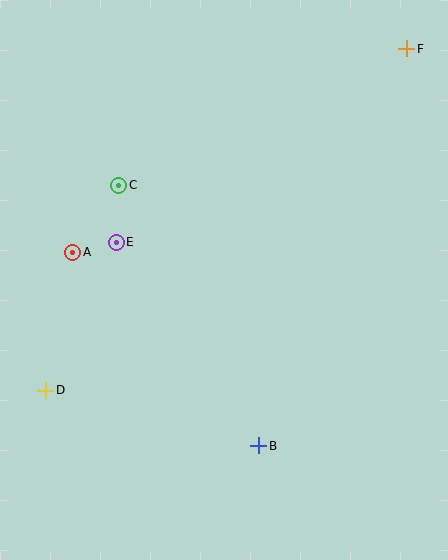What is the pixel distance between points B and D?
The distance between B and D is 220 pixels.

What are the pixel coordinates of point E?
Point E is at (116, 242).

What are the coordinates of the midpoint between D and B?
The midpoint between D and B is at (152, 418).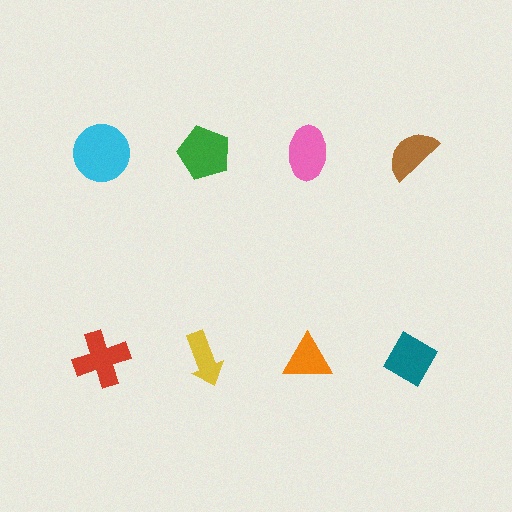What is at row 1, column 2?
A green pentagon.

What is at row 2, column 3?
An orange triangle.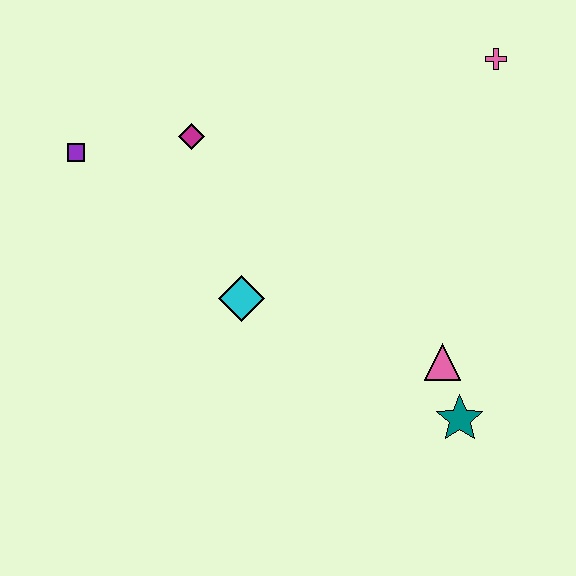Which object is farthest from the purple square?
The teal star is farthest from the purple square.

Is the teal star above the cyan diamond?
No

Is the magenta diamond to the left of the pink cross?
Yes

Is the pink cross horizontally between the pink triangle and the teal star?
No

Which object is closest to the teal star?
The pink triangle is closest to the teal star.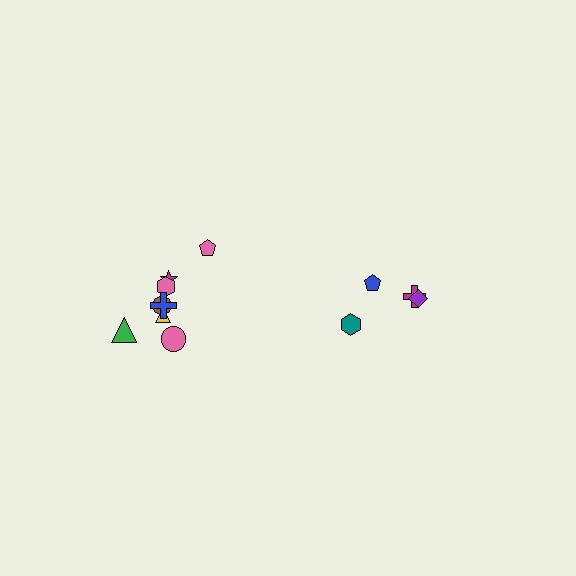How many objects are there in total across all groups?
There are 12 objects.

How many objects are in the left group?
There are 8 objects.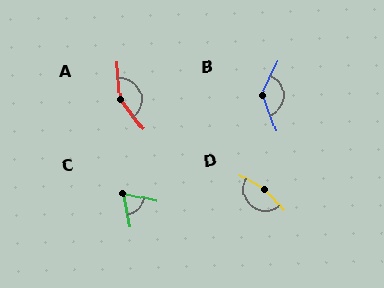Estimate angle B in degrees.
Approximately 135 degrees.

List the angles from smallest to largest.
C (65°), B (135°), A (147°), D (161°).